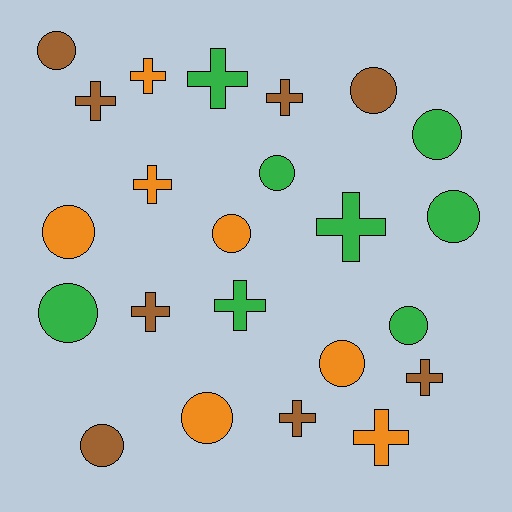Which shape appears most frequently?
Circle, with 12 objects.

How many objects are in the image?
There are 23 objects.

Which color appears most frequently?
Brown, with 8 objects.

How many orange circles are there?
There are 4 orange circles.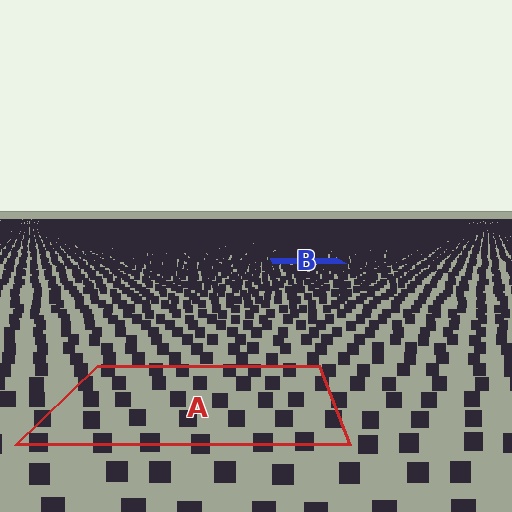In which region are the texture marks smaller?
The texture marks are smaller in region B, because it is farther away.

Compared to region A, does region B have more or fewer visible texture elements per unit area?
Region B has more texture elements per unit area — they are packed more densely because it is farther away.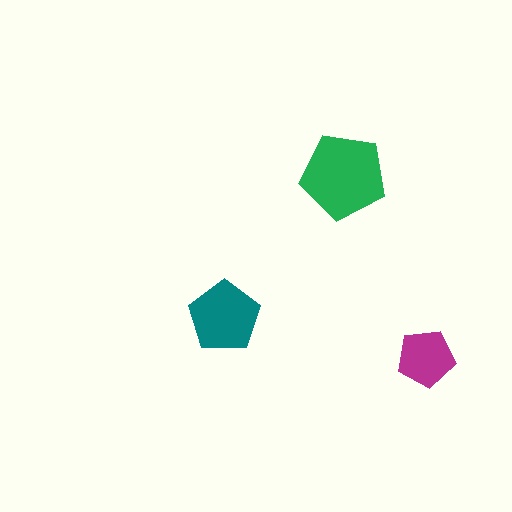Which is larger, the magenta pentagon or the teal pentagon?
The teal one.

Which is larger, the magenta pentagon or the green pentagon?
The green one.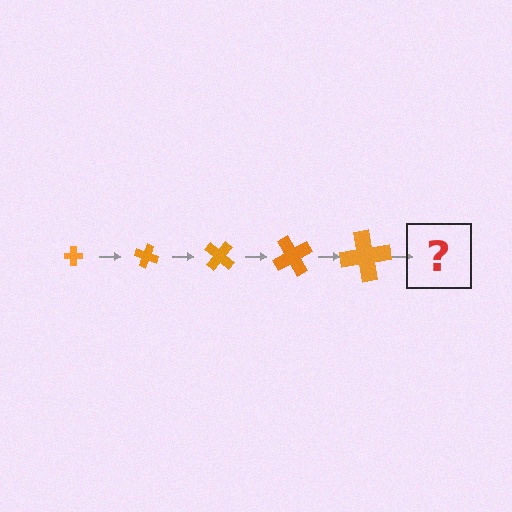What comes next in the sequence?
The next element should be a cross, larger than the previous one and rotated 100 degrees from the start.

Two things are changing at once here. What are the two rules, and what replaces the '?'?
The two rules are that the cross grows larger each step and it rotates 20 degrees each step. The '?' should be a cross, larger than the previous one and rotated 100 degrees from the start.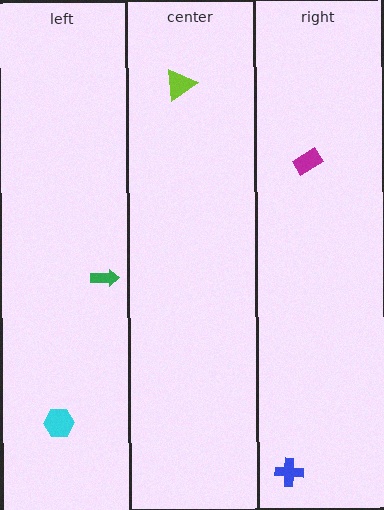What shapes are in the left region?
The cyan hexagon, the green arrow.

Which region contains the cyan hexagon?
The left region.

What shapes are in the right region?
The blue cross, the magenta rectangle.